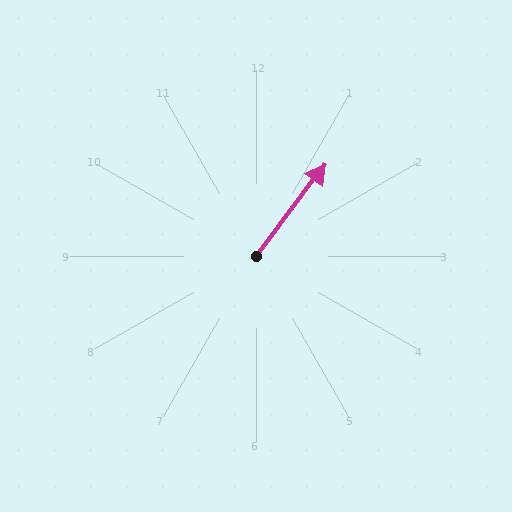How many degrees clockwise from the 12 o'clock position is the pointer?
Approximately 37 degrees.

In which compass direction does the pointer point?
Northeast.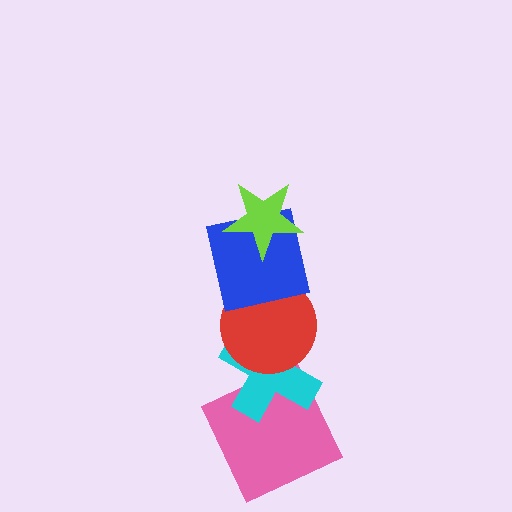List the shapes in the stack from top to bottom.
From top to bottom: the lime star, the blue square, the red circle, the cyan cross, the pink square.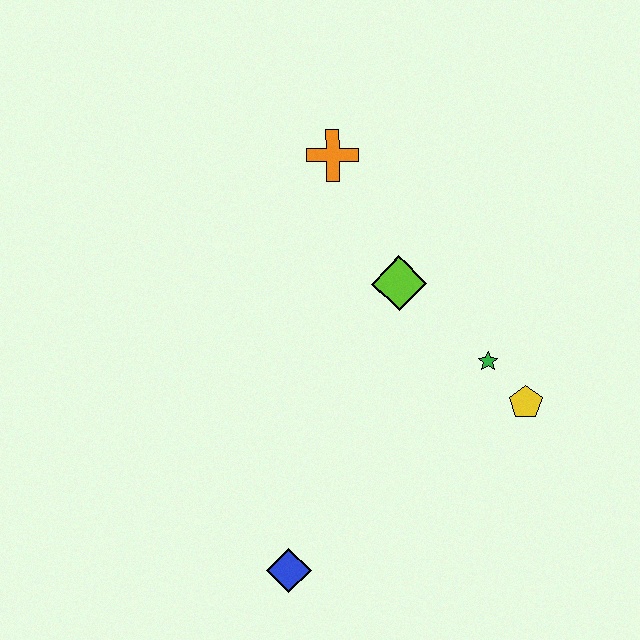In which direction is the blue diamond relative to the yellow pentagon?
The blue diamond is to the left of the yellow pentagon.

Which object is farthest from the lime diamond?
The blue diamond is farthest from the lime diamond.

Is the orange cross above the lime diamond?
Yes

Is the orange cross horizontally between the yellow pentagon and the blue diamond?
Yes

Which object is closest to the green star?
The yellow pentagon is closest to the green star.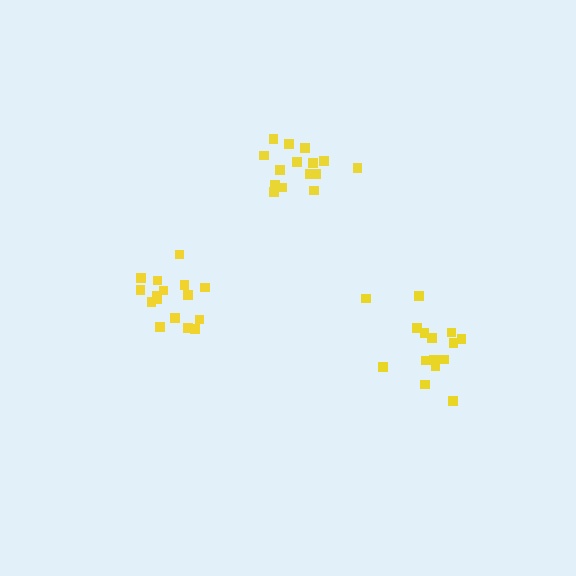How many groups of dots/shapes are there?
There are 3 groups.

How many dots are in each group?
Group 1: 16 dots, Group 2: 15 dots, Group 3: 15 dots (46 total).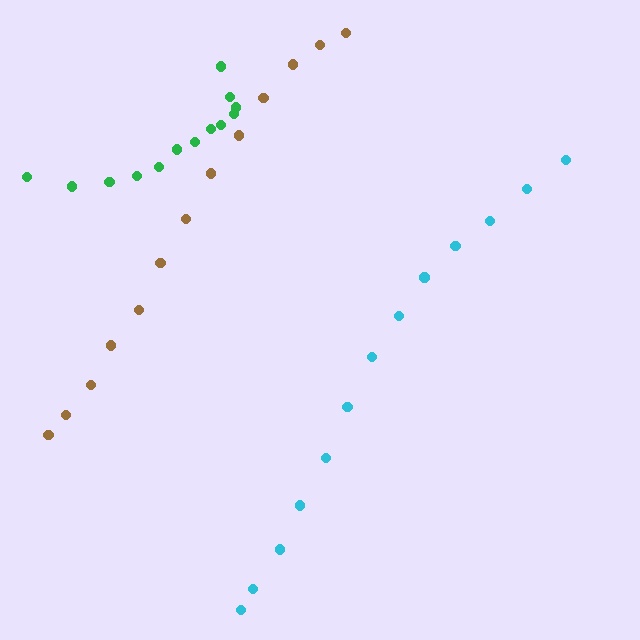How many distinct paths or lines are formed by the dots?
There are 3 distinct paths.